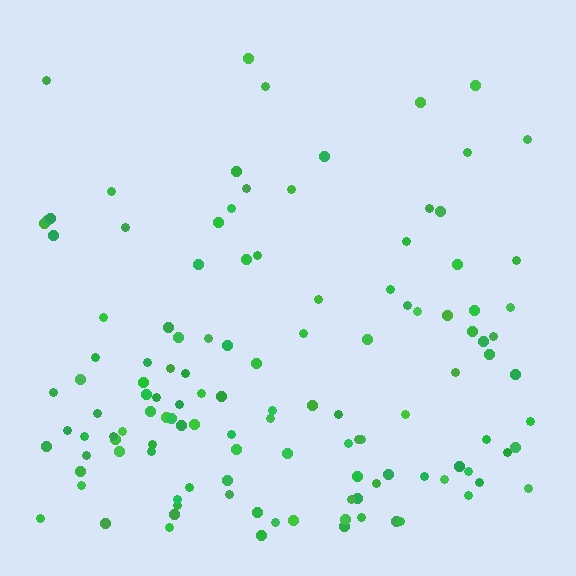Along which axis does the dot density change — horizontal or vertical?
Vertical.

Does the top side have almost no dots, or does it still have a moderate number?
Still a moderate number, just noticeably fewer than the bottom.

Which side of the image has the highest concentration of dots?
The bottom.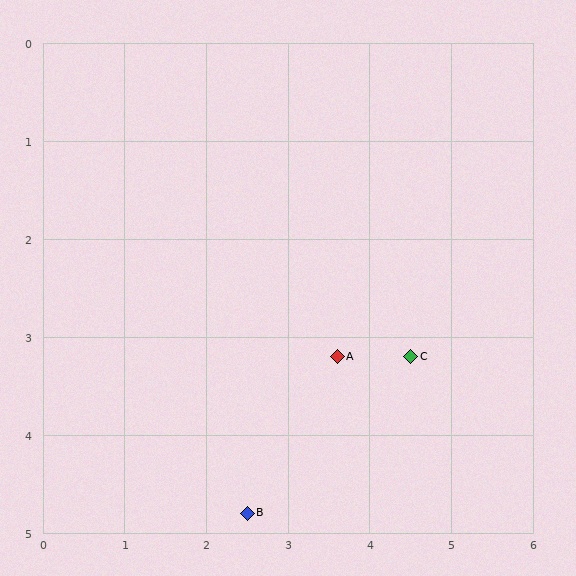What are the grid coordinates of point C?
Point C is at approximately (4.5, 3.2).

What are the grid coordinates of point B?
Point B is at approximately (2.5, 4.8).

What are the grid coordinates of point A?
Point A is at approximately (3.6, 3.2).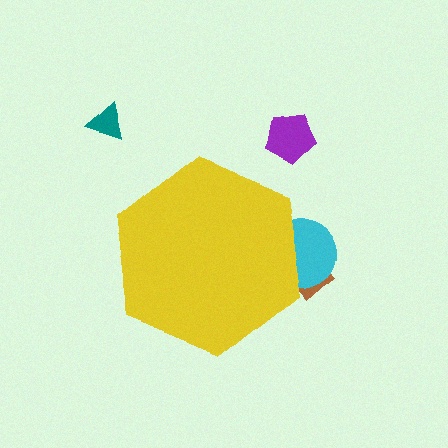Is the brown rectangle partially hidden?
Yes, the brown rectangle is partially hidden behind the yellow hexagon.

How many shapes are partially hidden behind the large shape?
2 shapes are partially hidden.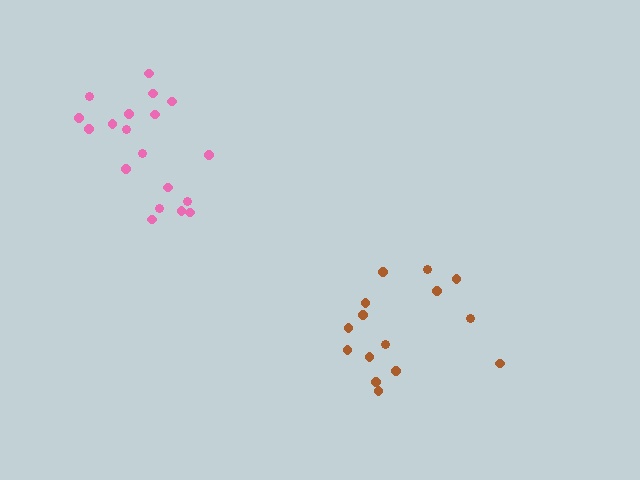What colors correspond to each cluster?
The clusters are colored: brown, pink.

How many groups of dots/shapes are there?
There are 2 groups.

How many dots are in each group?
Group 1: 15 dots, Group 2: 19 dots (34 total).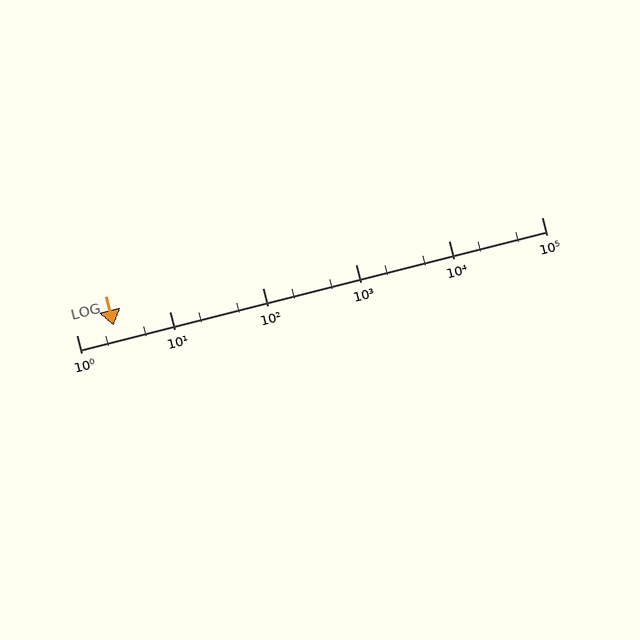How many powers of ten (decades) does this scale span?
The scale spans 5 decades, from 1 to 100000.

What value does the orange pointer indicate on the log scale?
The pointer indicates approximately 2.5.